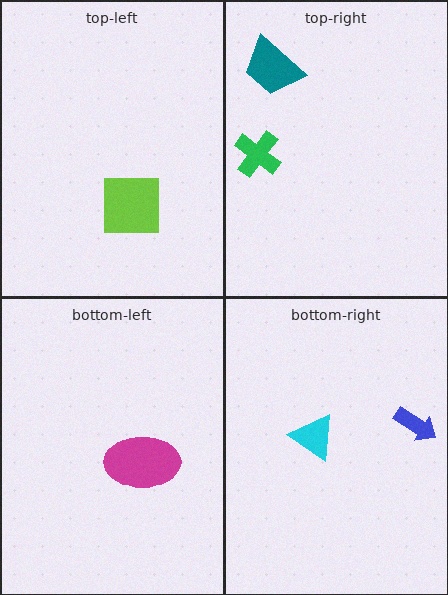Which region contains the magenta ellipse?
The bottom-left region.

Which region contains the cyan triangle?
The bottom-right region.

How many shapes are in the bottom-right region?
2.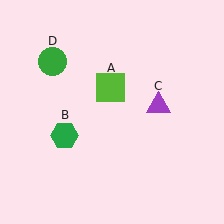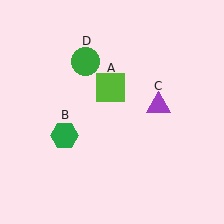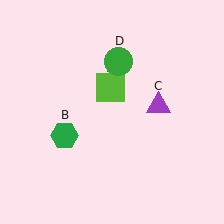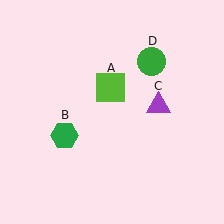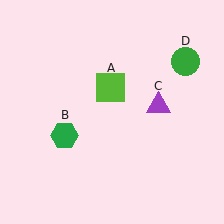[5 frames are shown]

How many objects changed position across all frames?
1 object changed position: green circle (object D).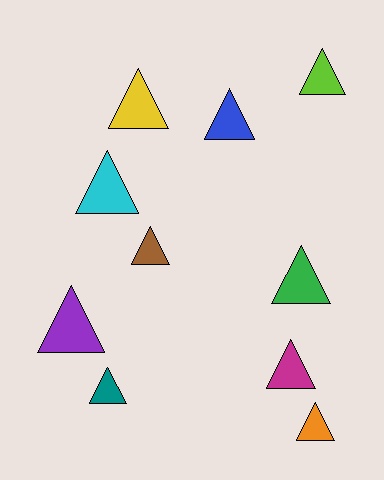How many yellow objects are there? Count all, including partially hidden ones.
There is 1 yellow object.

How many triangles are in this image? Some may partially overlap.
There are 10 triangles.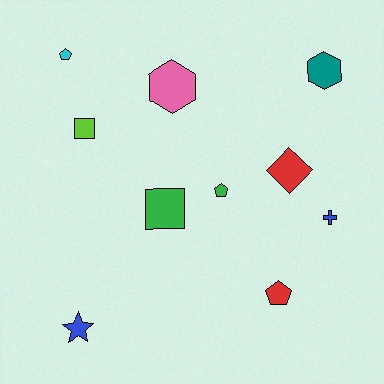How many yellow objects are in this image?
There are no yellow objects.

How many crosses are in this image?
There is 1 cross.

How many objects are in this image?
There are 10 objects.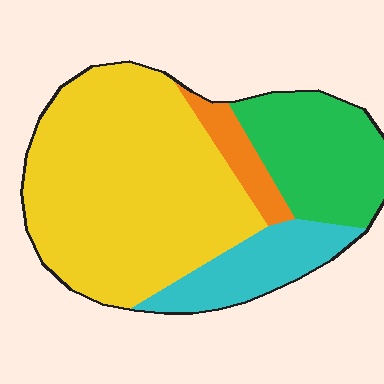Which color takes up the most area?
Yellow, at roughly 60%.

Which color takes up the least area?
Orange, at roughly 5%.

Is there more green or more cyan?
Green.